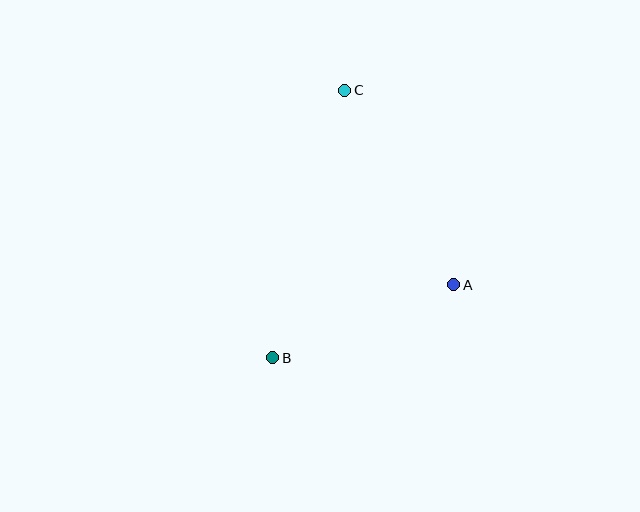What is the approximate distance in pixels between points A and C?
The distance between A and C is approximately 223 pixels.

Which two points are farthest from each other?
Points B and C are farthest from each other.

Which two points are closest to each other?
Points A and B are closest to each other.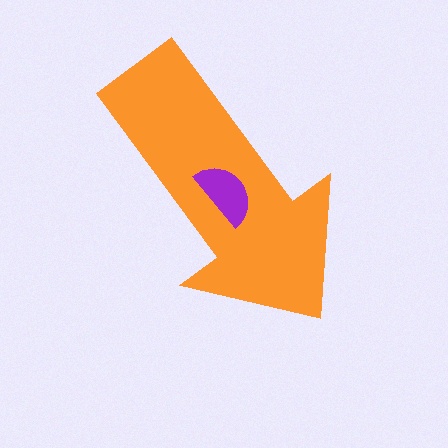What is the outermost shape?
The orange arrow.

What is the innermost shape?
The purple semicircle.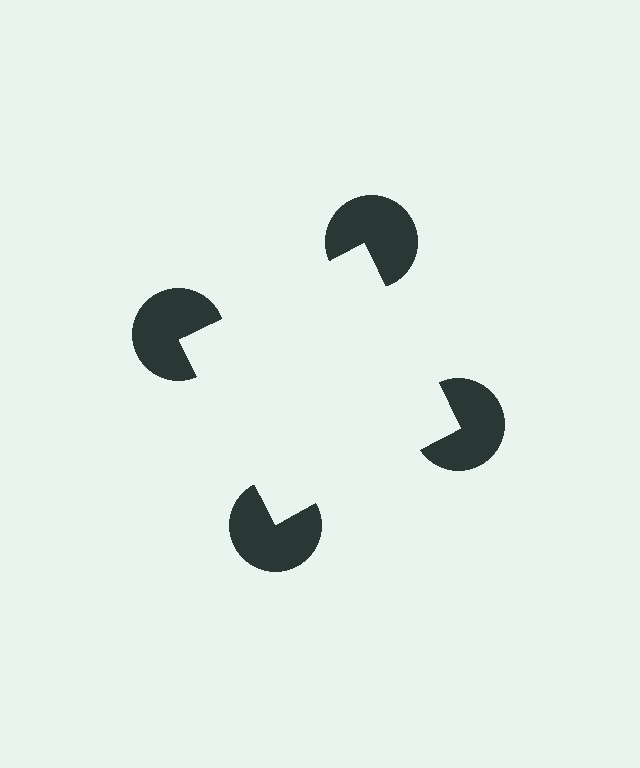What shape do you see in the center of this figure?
An illusory square — its edges are inferred from the aligned wedge cuts in the pac-man discs, not physically drawn.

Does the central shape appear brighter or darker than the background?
It typically appears slightly brighter than the background, even though no actual brightness change is drawn.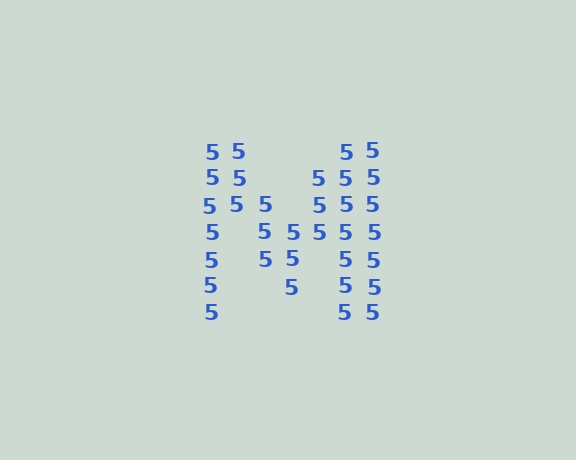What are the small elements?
The small elements are digit 5's.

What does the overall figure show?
The overall figure shows the letter M.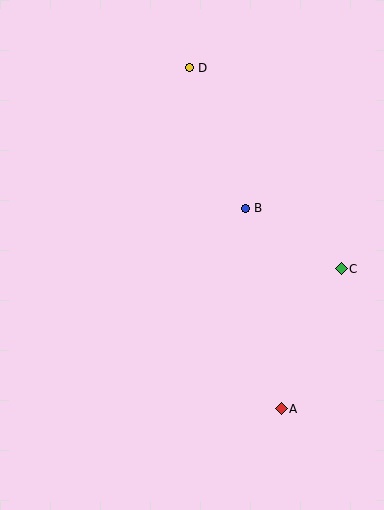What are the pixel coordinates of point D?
Point D is at (190, 68).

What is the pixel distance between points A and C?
The distance between A and C is 152 pixels.